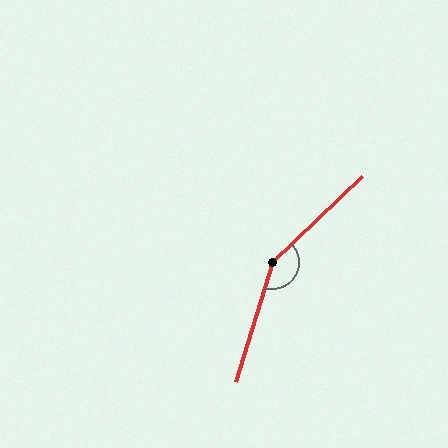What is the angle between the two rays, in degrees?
Approximately 151 degrees.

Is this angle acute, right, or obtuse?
It is obtuse.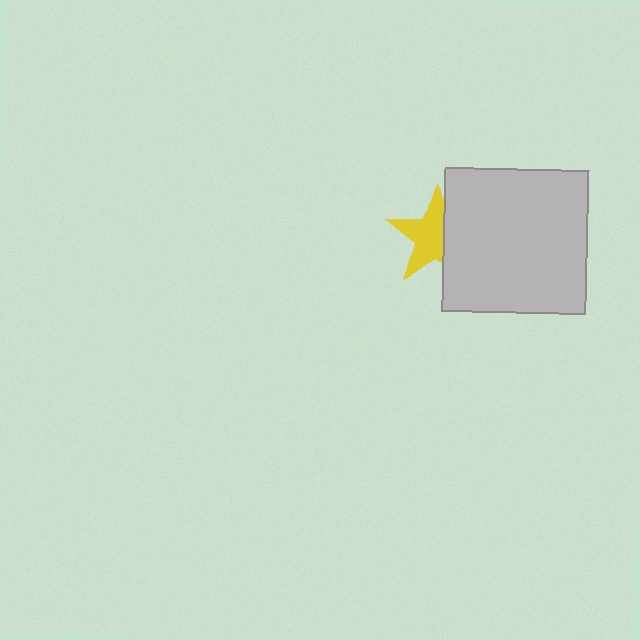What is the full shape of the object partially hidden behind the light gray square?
The partially hidden object is a yellow star.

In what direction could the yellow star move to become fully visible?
The yellow star could move left. That would shift it out from behind the light gray square entirely.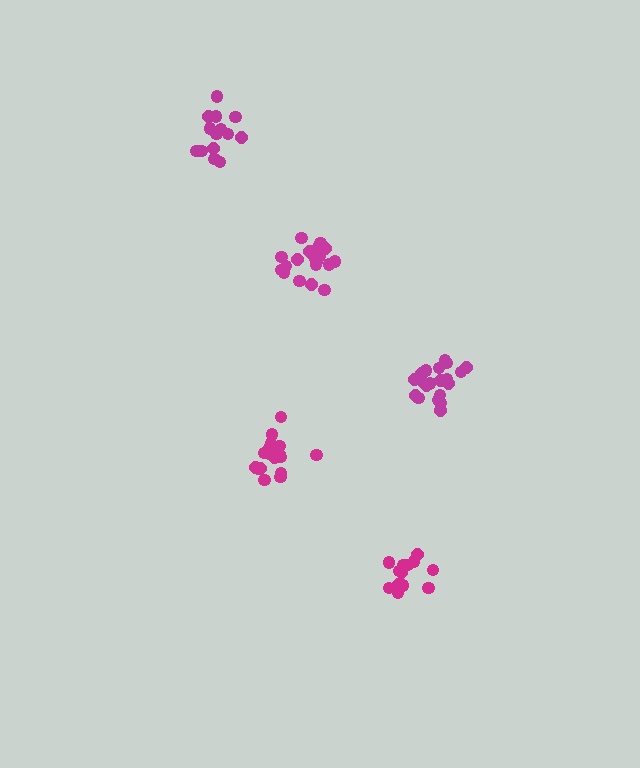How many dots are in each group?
Group 1: 20 dots, Group 2: 18 dots, Group 3: 15 dots, Group 4: 15 dots, Group 5: 20 dots (88 total).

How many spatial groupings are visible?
There are 5 spatial groupings.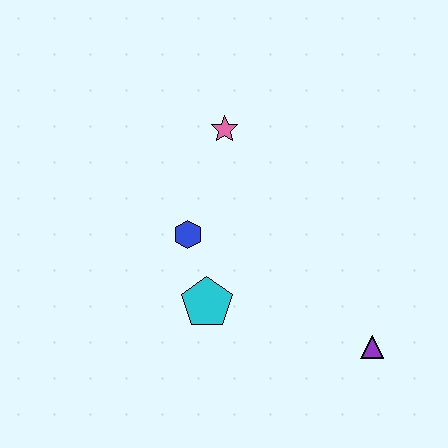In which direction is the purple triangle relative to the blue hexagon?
The purple triangle is to the right of the blue hexagon.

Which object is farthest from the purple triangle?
The pink star is farthest from the purple triangle.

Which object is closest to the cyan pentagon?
The blue hexagon is closest to the cyan pentagon.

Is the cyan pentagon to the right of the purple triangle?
No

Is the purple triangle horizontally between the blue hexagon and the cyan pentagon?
No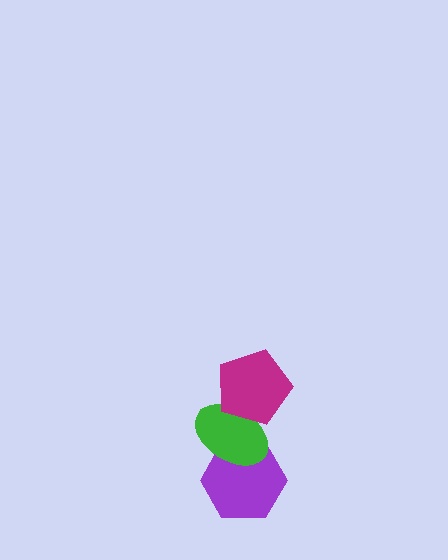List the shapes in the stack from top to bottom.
From top to bottom: the magenta pentagon, the green ellipse, the purple hexagon.